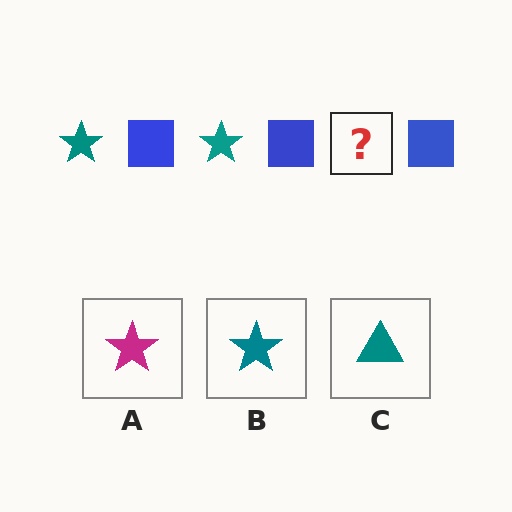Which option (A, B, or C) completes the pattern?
B.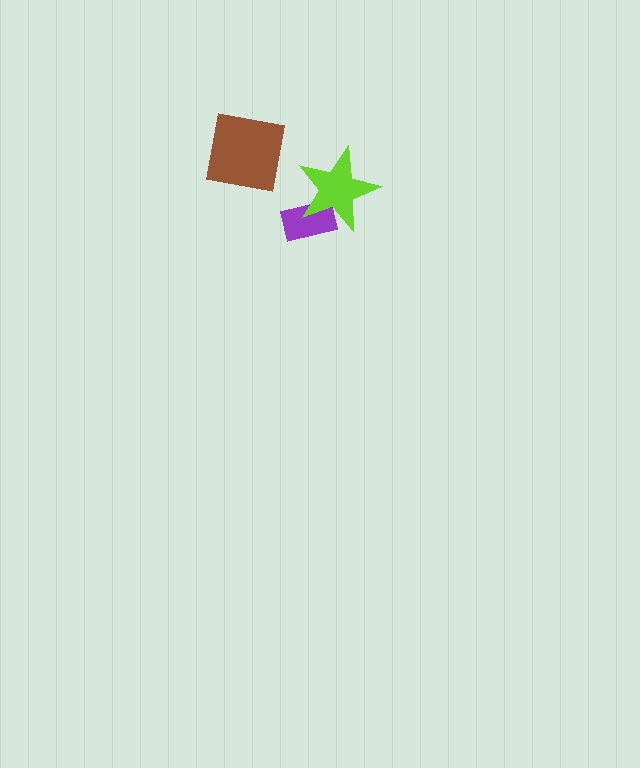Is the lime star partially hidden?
No, no other shape covers it.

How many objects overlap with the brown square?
0 objects overlap with the brown square.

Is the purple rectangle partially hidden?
Yes, it is partially covered by another shape.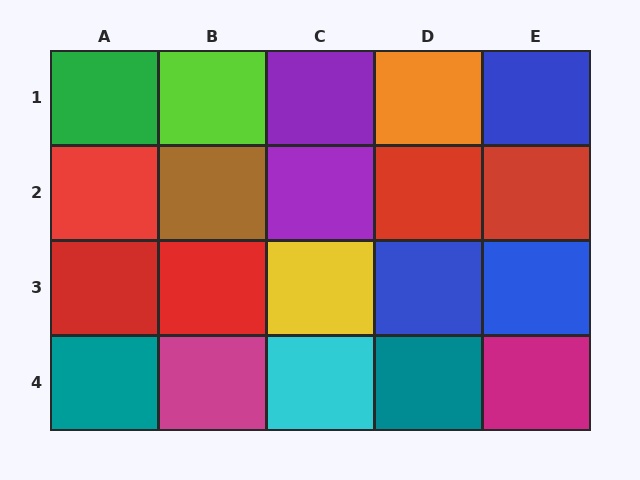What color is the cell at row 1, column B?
Lime.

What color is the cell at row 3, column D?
Blue.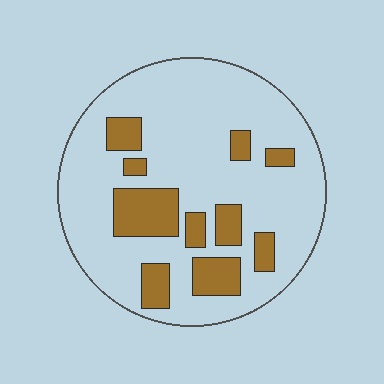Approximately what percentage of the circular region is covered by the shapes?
Approximately 20%.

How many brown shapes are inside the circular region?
10.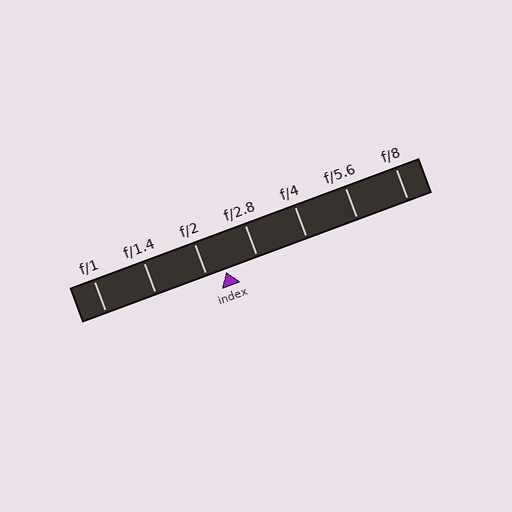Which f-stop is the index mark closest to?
The index mark is closest to f/2.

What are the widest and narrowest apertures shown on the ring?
The widest aperture shown is f/1 and the narrowest is f/8.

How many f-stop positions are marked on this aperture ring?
There are 7 f-stop positions marked.